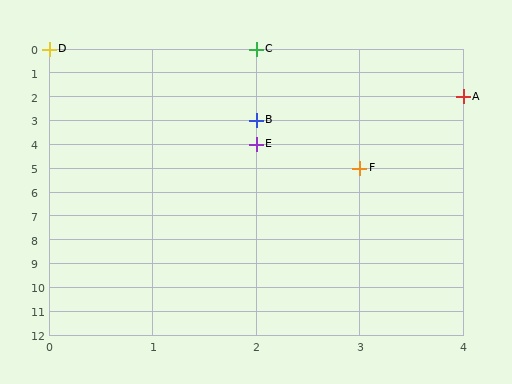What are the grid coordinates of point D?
Point D is at grid coordinates (0, 0).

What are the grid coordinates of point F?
Point F is at grid coordinates (3, 5).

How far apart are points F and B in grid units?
Points F and B are 1 column and 2 rows apart (about 2.2 grid units diagonally).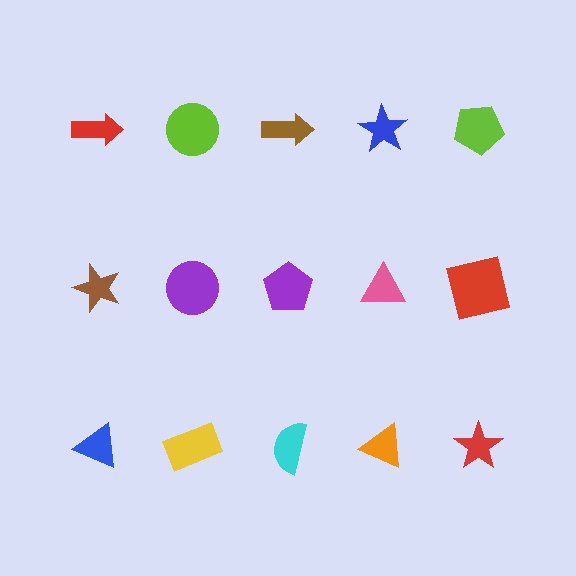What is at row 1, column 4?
A blue star.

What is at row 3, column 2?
A yellow rectangle.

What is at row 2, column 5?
A red square.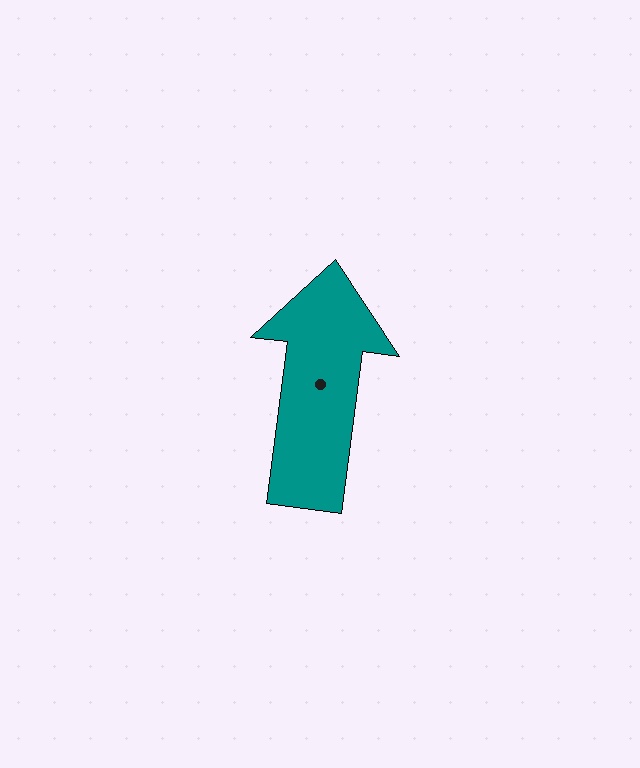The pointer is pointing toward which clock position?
Roughly 12 o'clock.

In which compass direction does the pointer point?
North.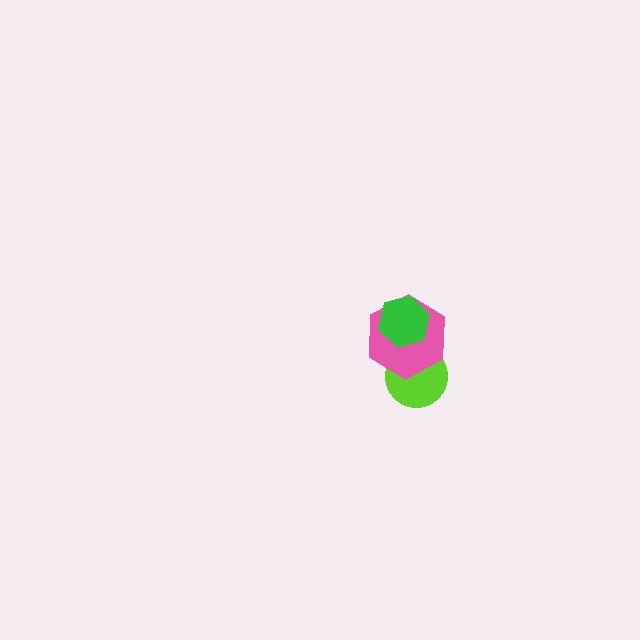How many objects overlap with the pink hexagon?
2 objects overlap with the pink hexagon.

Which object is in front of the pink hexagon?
The green hexagon is in front of the pink hexagon.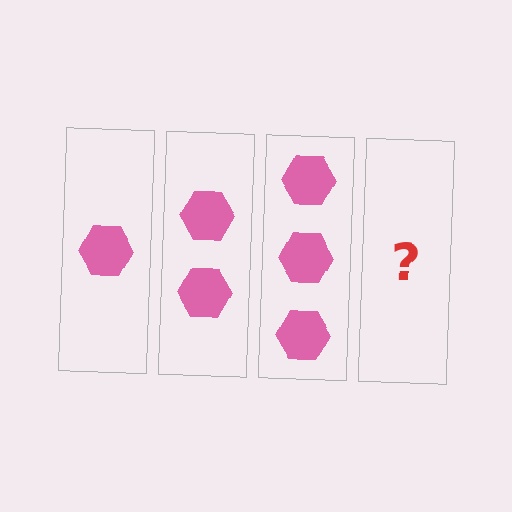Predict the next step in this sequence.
The next step is 4 hexagons.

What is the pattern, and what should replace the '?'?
The pattern is that each step adds one more hexagon. The '?' should be 4 hexagons.